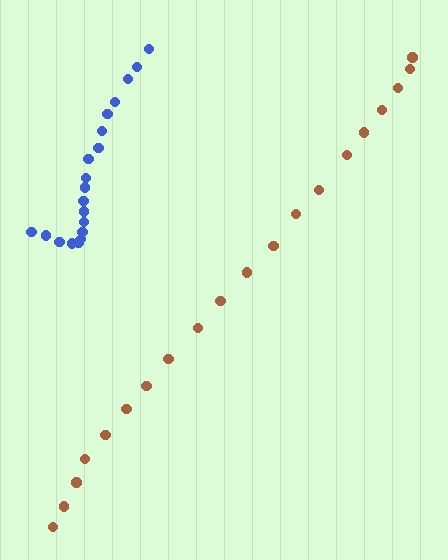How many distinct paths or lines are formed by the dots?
There are 2 distinct paths.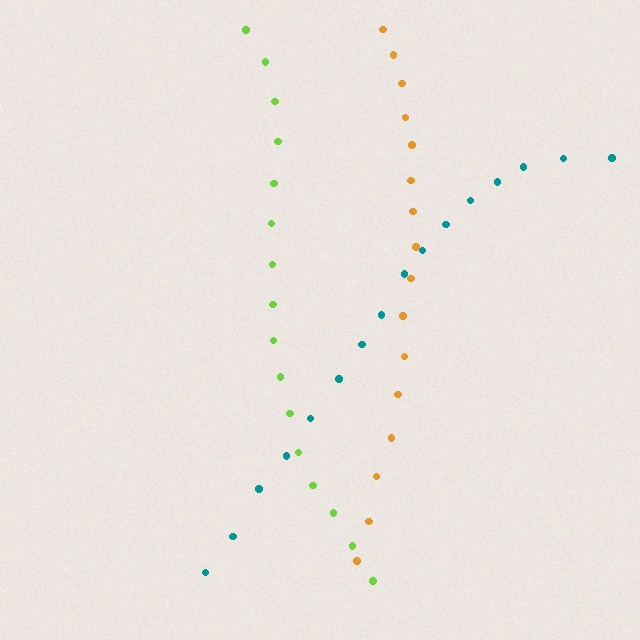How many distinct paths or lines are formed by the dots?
There are 3 distinct paths.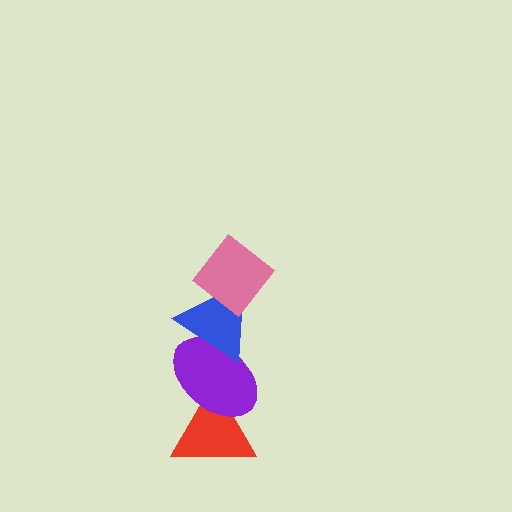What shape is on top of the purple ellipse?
The blue triangle is on top of the purple ellipse.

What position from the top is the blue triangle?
The blue triangle is 2nd from the top.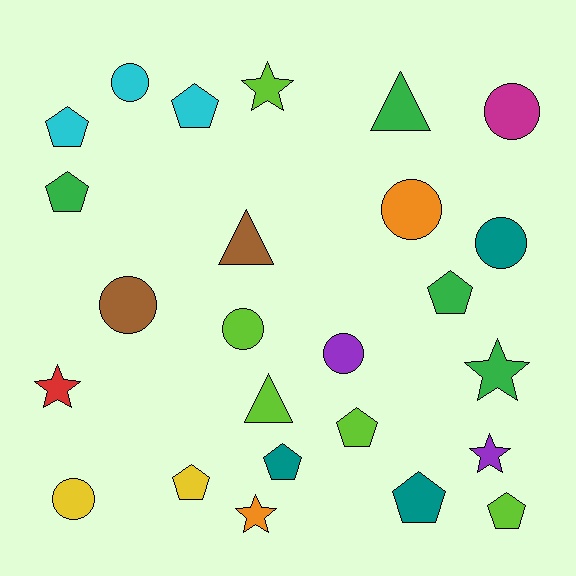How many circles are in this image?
There are 8 circles.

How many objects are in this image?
There are 25 objects.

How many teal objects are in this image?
There are 3 teal objects.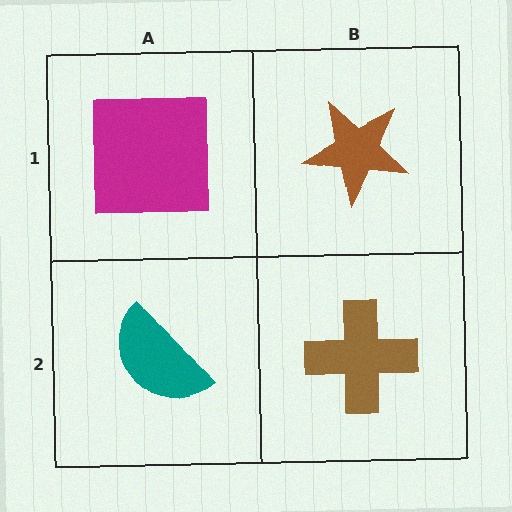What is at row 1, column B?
A brown star.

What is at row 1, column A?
A magenta square.